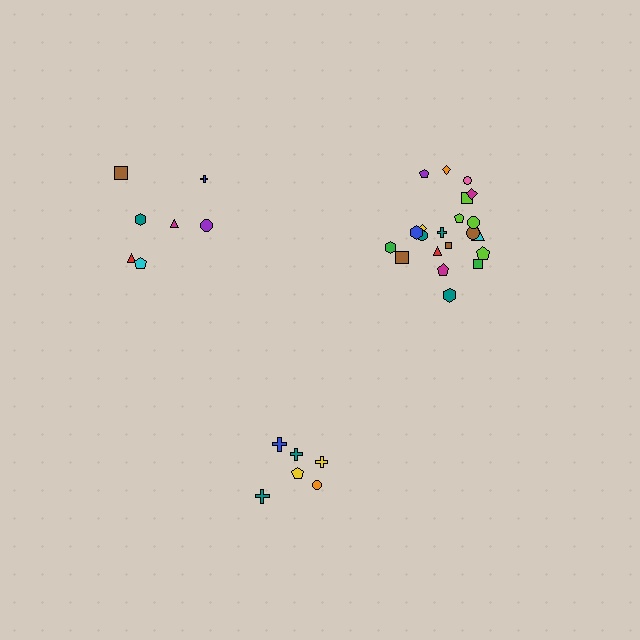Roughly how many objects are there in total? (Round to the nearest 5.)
Roughly 35 objects in total.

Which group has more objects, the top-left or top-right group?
The top-right group.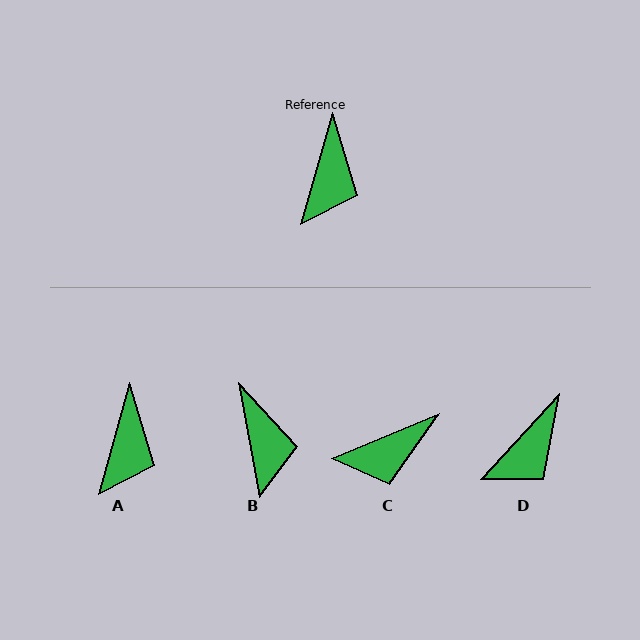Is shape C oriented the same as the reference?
No, it is off by about 52 degrees.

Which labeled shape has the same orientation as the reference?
A.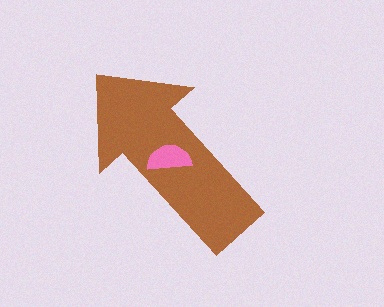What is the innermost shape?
The pink semicircle.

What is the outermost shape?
The brown arrow.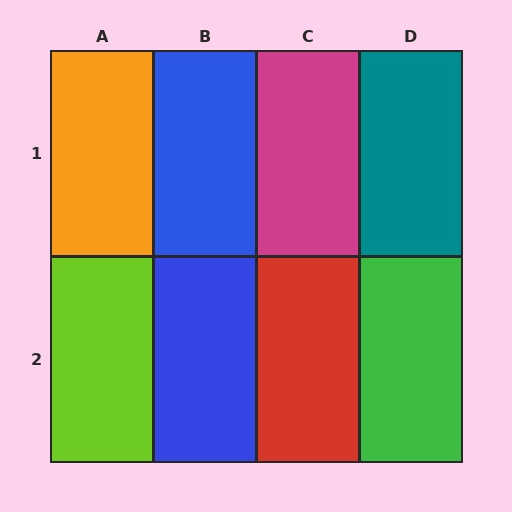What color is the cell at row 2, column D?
Green.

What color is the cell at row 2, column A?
Lime.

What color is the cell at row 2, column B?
Blue.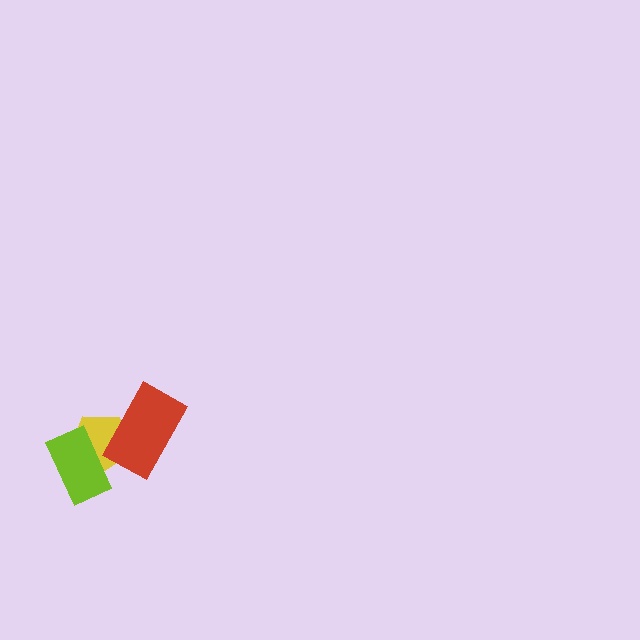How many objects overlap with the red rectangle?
1 object overlaps with the red rectangle.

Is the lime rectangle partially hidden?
No, no other shape covers it.